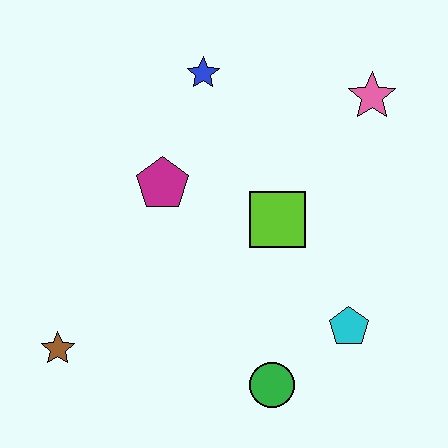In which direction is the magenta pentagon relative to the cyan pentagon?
The magenta pentagon is to the left of the cyan pentagon.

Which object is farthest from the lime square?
The brown star is farthest from the lime square.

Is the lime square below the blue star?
Yes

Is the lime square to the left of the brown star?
No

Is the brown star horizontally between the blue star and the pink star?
No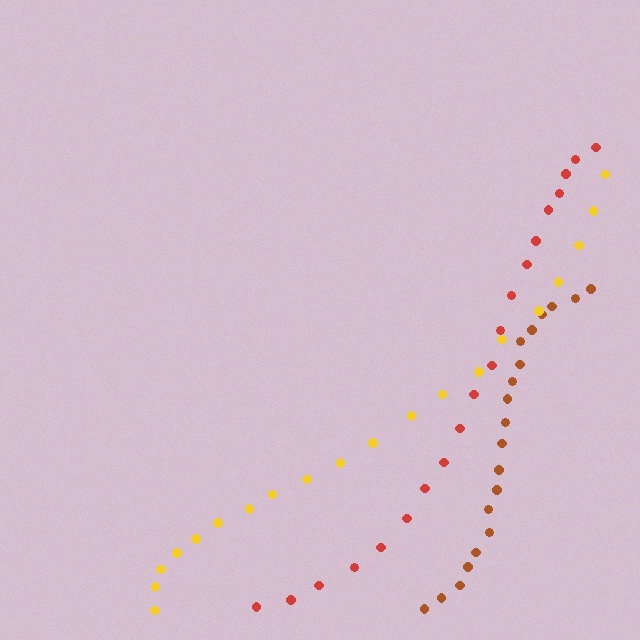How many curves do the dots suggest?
There are 3 distinct paths.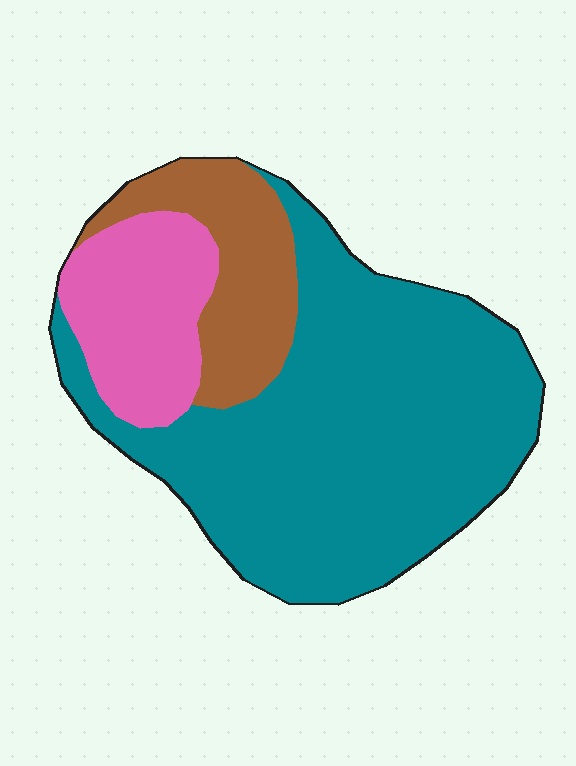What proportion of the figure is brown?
Brown covers 17% of the figure.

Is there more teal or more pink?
Teal.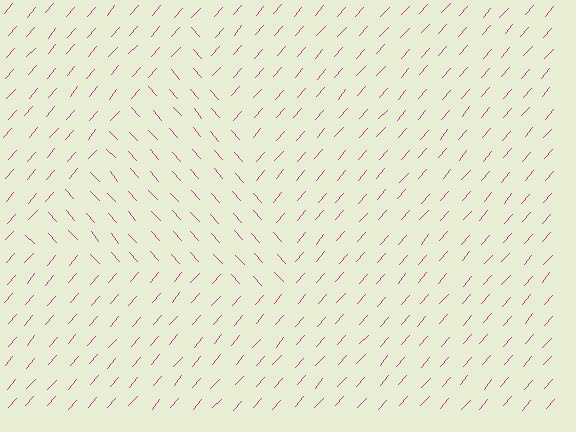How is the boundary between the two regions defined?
The boundary is defined purely by a change in line orientation (approximately 83 degrees difference). All lines are the same color and thickness.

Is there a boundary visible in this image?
Yes, there is a texture boundary formed by a change in line orientation.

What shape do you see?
I see a triangle.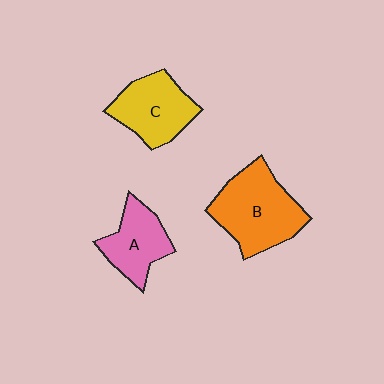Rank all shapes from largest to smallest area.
From largest to smallest: B (orange), C (yellow), A (pink).